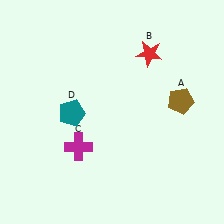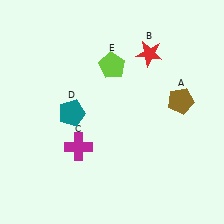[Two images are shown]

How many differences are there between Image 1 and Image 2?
There is 1 difference between the two images.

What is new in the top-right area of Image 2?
A lime pentagon (E) was added in the top-right area of Image 2.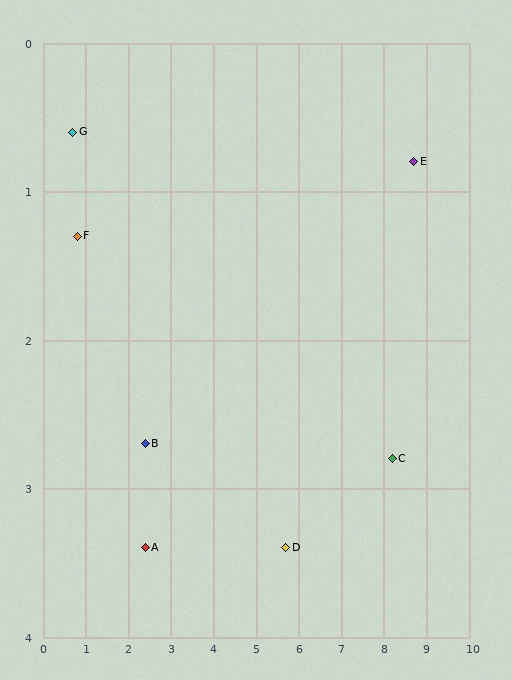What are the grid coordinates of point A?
Point A is at approximately (2.4, 3.4).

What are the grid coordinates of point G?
Point G is at approximately (0.7, 0.6).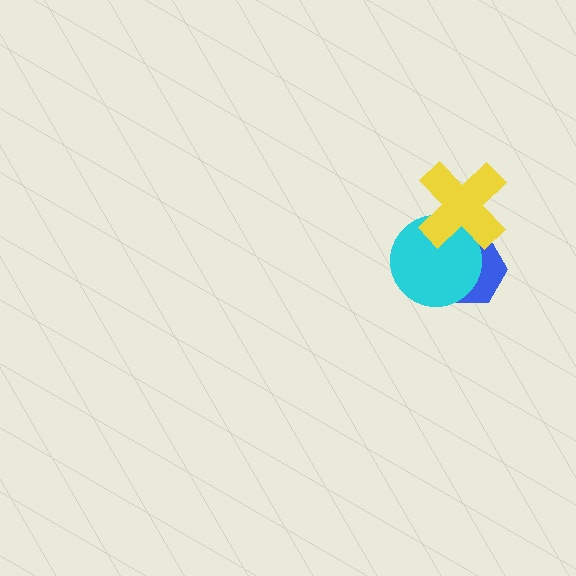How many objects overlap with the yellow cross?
2 objects overlap with the yellow cross.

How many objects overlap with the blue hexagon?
2 objects overlap with the blue hexagon.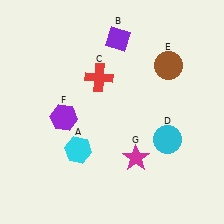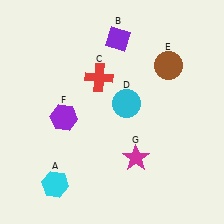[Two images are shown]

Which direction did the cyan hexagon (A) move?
The cyan hexagon (A) moved down.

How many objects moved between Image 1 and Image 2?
2 objects moved between the two images.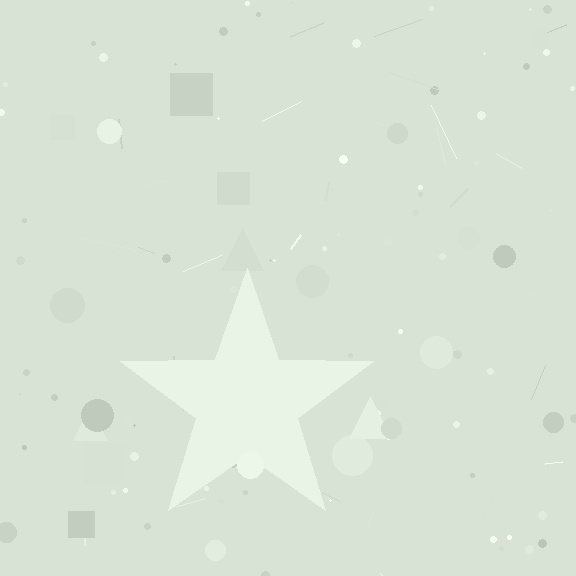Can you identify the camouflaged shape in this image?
The camouflaged shape is a star.